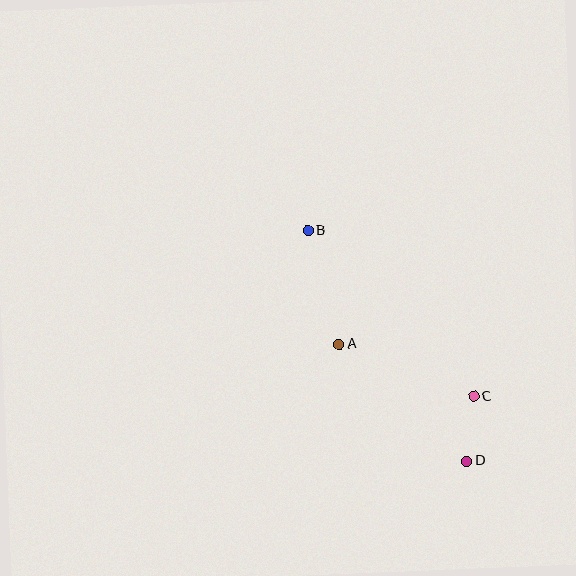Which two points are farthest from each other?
Points B and D are farthest from each other.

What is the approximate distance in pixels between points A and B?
The distance between A and B is approximately 118 pixels.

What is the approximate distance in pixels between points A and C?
The distance between A and C is approximately 144 pixels.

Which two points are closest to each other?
Points C and D are closest to each other.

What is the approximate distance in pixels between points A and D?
The distance between A and D is approximately 173 pixels.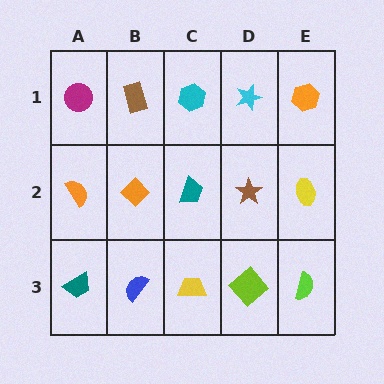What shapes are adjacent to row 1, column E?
A yellow ellipse (row 2, column E), a cyan star (row 1, column D).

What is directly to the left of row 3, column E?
A lime diamond.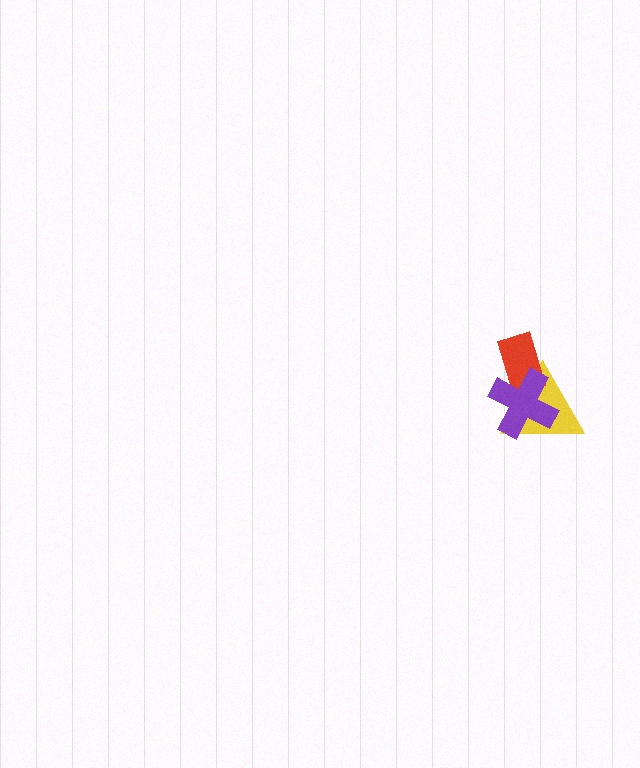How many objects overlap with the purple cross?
2 objects overlap with the purple cross.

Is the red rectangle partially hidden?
Yes, it is partially covered by another shape.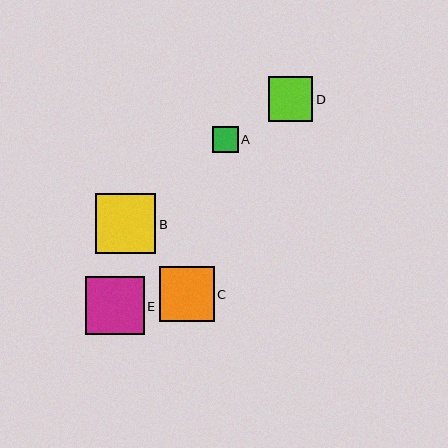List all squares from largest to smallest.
From largest to smallest: B, E, C, D, A.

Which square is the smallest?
Square A is the smallest with a size of approximately 26 pixels.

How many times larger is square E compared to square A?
Square E is approximately 2.2 times the size of square A.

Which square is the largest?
Square B is the largest with a size of approximately 60 pixels.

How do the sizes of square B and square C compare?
Square B and square C are approximately the same size.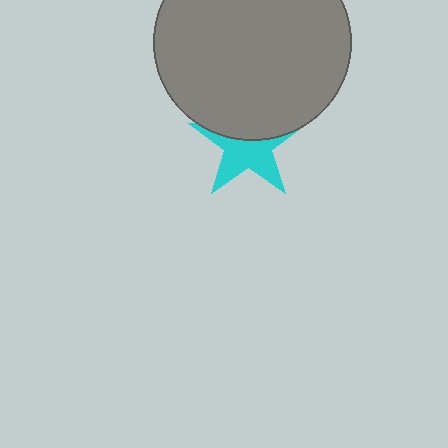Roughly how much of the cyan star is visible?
About half of it is visible (roughly 56%).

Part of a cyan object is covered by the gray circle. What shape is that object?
It is a star.